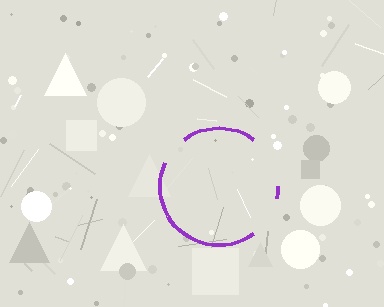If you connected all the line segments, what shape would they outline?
They would outline a circle.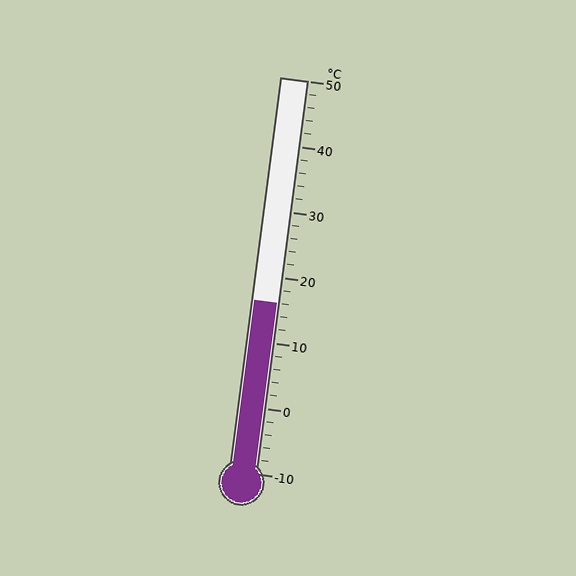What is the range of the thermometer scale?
The thermometer scale ranges from -10°C to 50°C.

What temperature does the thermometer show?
The thermometer shows approximately 16°C.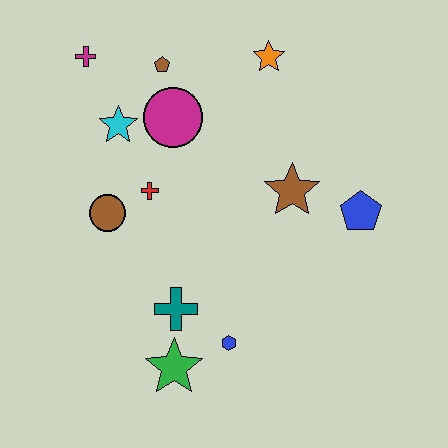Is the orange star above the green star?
Yes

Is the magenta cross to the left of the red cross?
Yes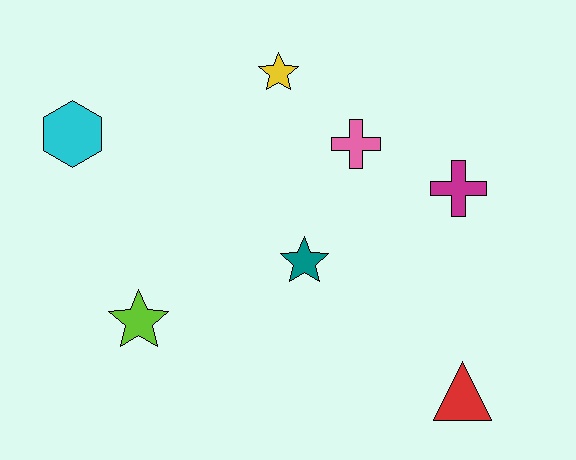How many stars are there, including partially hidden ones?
There are 3 stars.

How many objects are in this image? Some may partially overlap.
There are 7 objects.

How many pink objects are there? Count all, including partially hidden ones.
There is 1 pink object.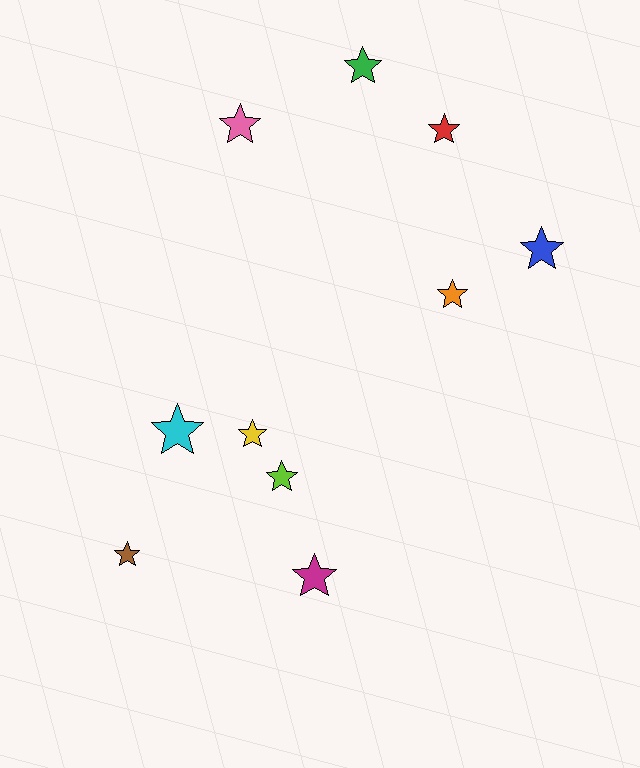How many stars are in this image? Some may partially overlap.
There are 10 stars.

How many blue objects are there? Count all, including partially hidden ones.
There is 1 blue object.